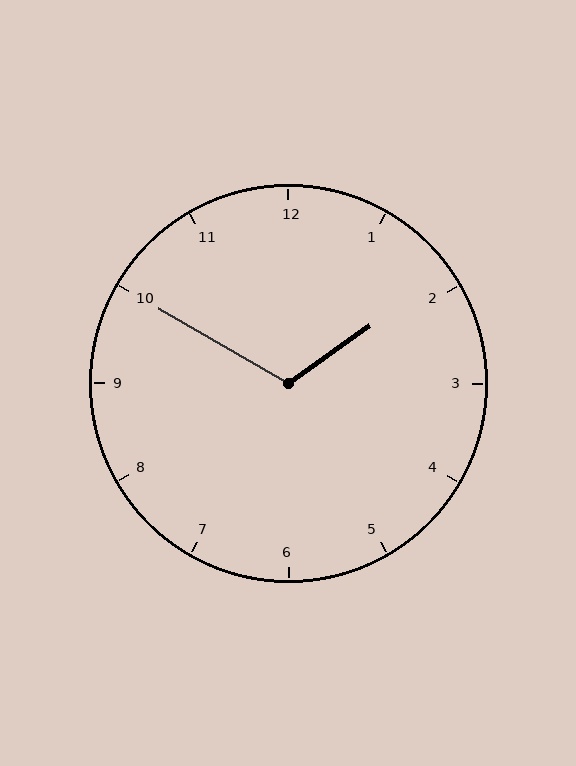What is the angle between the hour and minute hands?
Approximately 115 degrees.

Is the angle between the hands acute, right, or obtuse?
It is obtuse.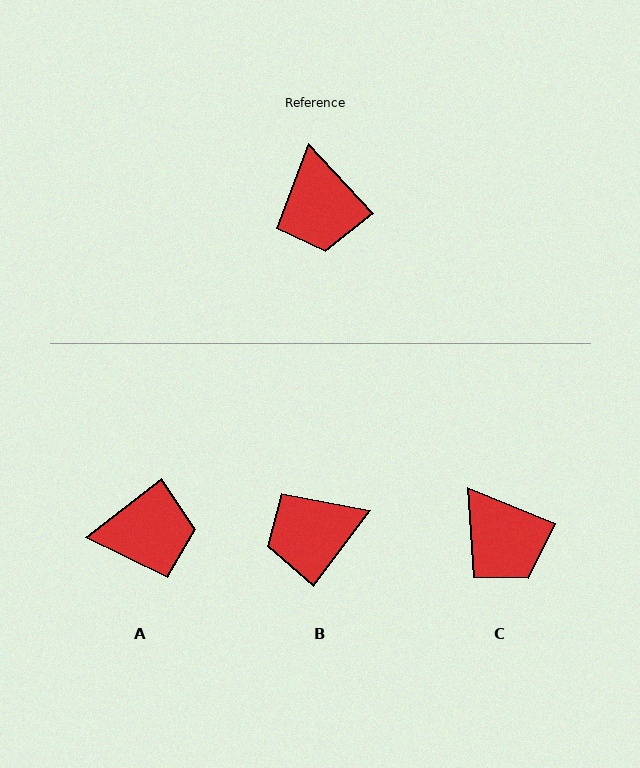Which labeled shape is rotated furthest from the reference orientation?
A, about 85 degrees away.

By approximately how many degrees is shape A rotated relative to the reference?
Approximately 85 degrees counter-clockwise.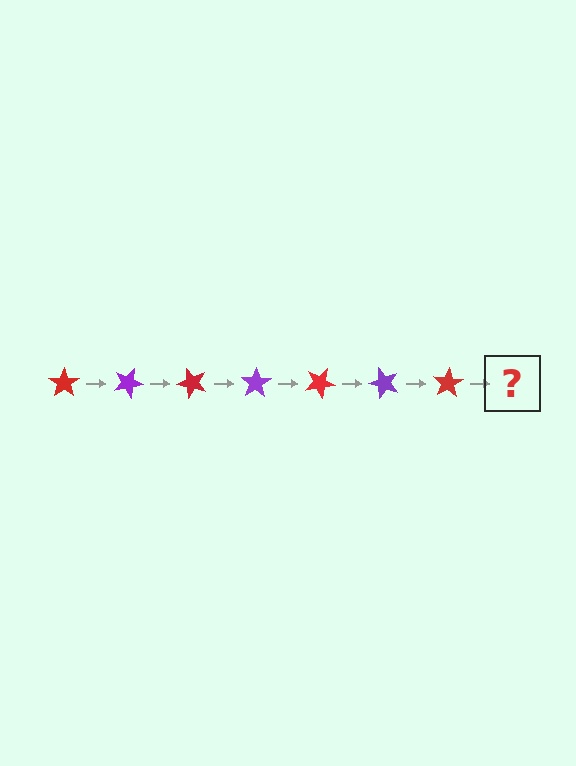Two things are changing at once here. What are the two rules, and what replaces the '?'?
The two rules are that it rotates 25 degrees each step and the color cycles through red and purple. The '?' should be a purple star, rotated 175 degrees from the start.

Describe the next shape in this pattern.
It should be a purple star, rotated 175 degrees from the start.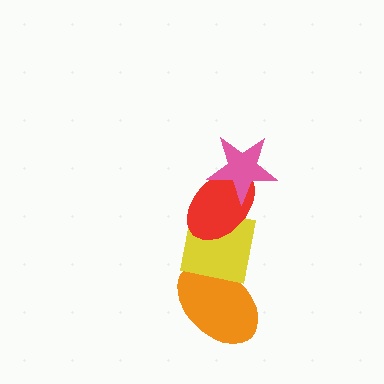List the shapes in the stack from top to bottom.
From top to bottom: the pink star, the red ellipse, the yellow square, the orange ellipse.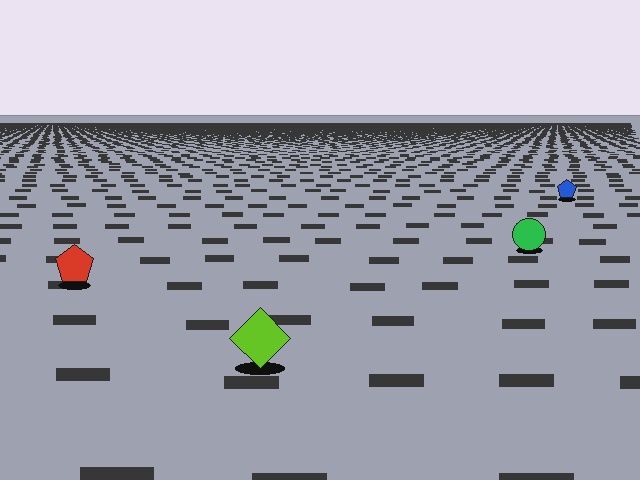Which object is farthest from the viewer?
The blue pentagon is farthest from the viewer. It appears smaller and the ground texture around it is denser.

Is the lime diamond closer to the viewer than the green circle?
Yes. The lime diamond is closer — you can tell from the texture gradient: the ground texture is coarser near it.